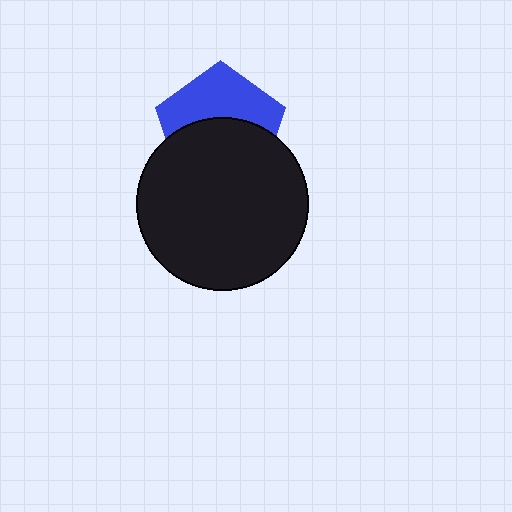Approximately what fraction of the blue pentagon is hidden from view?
Roughly 54% of the blue pentagon is hidden behind the black circle.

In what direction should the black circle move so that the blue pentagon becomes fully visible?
The black circle should move down. That is the shortest direction to clear the overlap and leave the blue pentagon fully visible.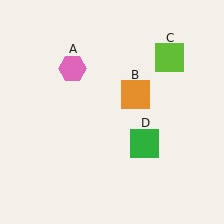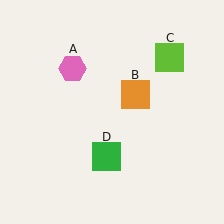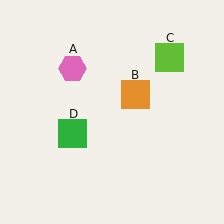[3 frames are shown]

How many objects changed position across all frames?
1 object changed position: green square (object D).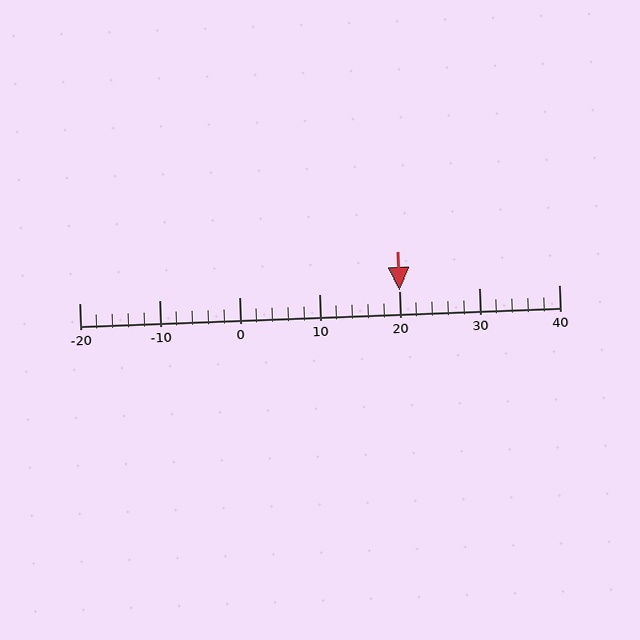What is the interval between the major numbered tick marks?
The major tick marks are spaced 10 units apart.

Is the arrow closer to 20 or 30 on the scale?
The arrow is closer to 20.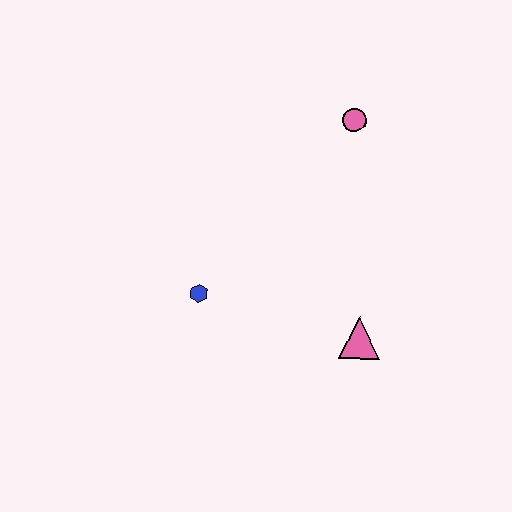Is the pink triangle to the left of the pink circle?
No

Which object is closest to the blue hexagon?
The pink triangle is closest to the blue hexagon.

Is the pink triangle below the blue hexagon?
Yes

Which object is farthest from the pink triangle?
The pink circle is farthest from the pink triangle.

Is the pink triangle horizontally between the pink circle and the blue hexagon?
No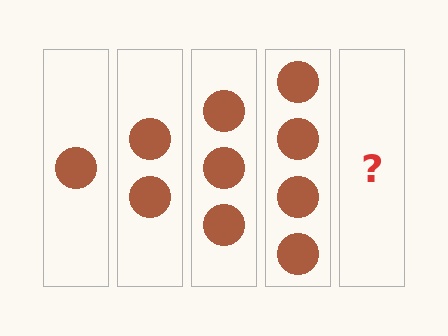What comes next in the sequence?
The next element should be 5 circles.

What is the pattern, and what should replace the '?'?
The pattern is that each step adds one more circle. The '?' should be 5 circles.